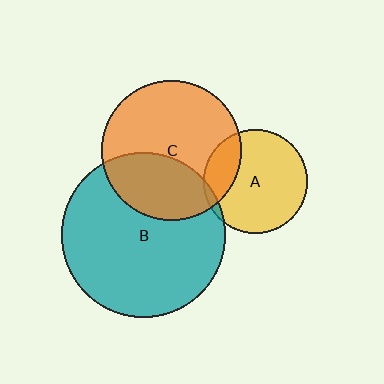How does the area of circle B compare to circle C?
Approximately 1.4 times.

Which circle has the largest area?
Circle B (teal).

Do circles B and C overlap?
Yes.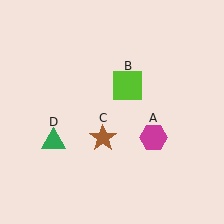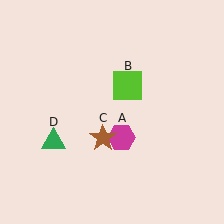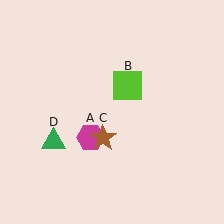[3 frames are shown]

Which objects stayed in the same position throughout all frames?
Lime square (object B) and brown star (object C) and green triangle (object D) remained stationary.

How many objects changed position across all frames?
1 object changed position: magenta hexagon (object A).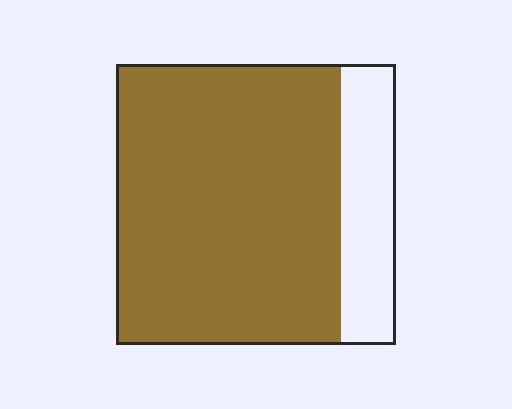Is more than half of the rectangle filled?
Yes.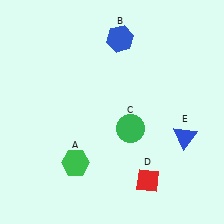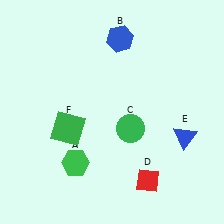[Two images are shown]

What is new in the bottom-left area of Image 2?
A green square (F) was added in the bottom-left area of Image 2.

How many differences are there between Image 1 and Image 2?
There is 1 difference between the two images.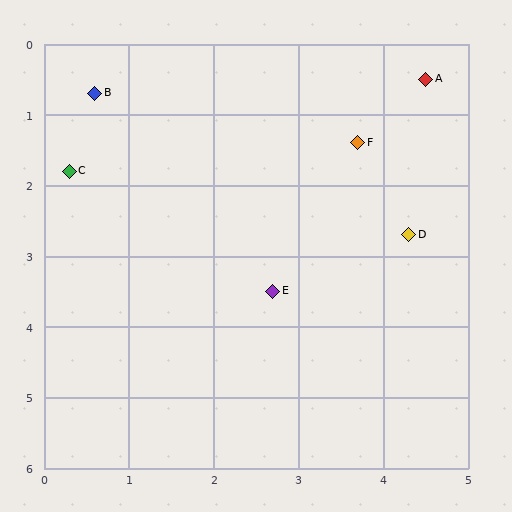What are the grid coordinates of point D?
Point D is at approximately (4.3, 2.7).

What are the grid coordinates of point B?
Point B is at approximately (0.6, 0.7).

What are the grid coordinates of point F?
Point F is at approximately (3.7, 1.4).